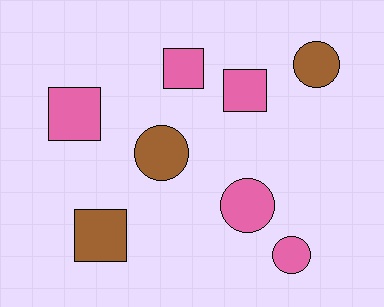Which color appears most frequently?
Pink, with 5 objects.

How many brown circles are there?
There are 2 brown circles.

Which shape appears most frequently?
Circle, with 4 objects.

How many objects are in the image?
There are 8 objects.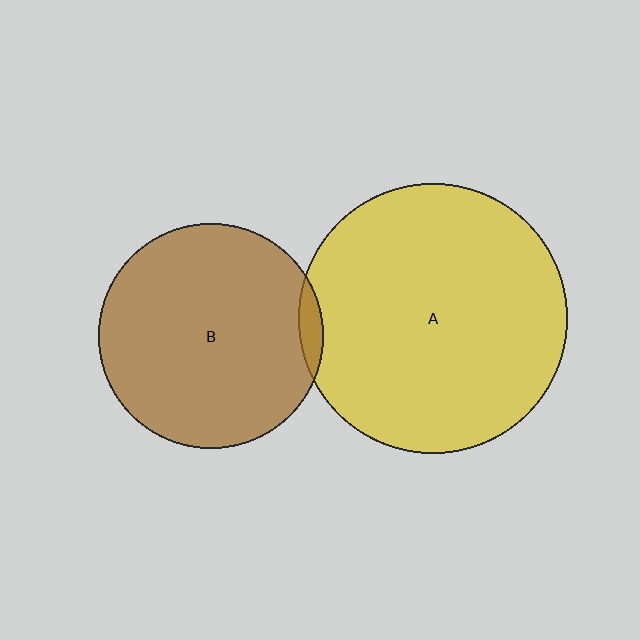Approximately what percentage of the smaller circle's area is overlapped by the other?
Approximately 5%.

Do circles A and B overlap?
Yes.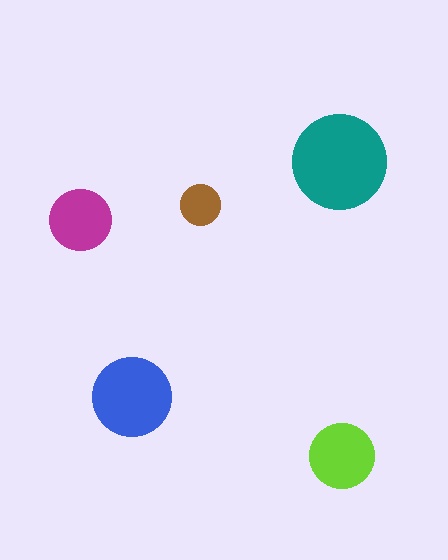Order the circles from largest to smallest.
the teal one, the blue one, the lime one, the magenta one, the brown one.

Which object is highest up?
The teal circle is topmost.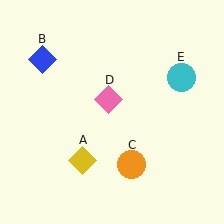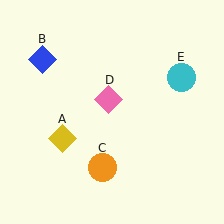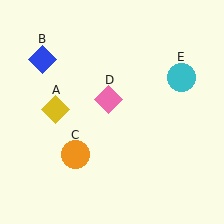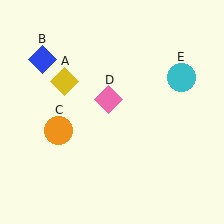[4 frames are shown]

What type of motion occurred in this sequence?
The yellow diamond (object A), orange circle (object C) rotated clockwise around the center of the scene.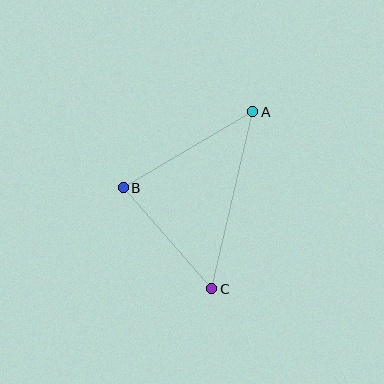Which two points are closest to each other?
Points B and C are closest to each other.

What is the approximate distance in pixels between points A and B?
The distance between A and B is approximately 150 pixels.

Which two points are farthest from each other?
Points A and C are farthest from each other.